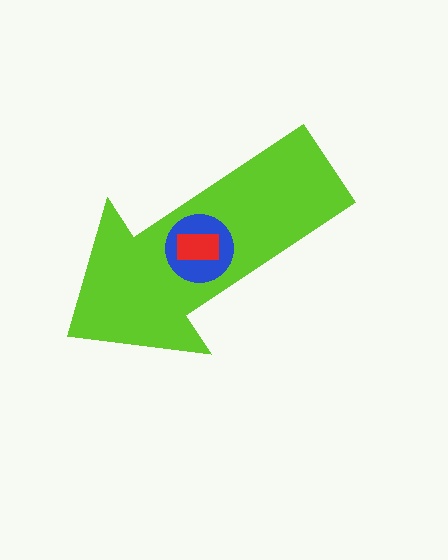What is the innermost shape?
The red rectangle.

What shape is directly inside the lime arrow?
The blue circle.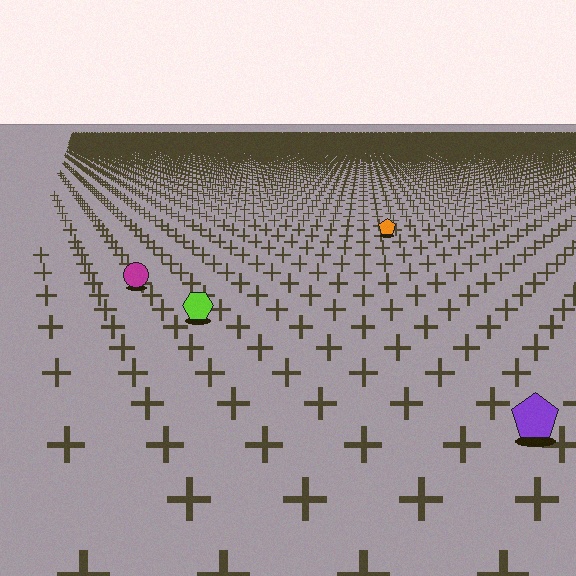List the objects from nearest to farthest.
From nearest to farthest: the purple pentagon, the lime hexagon, the magenta circle, the orange pentagon.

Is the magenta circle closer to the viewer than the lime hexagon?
No. The lime hexagon is closer — you can tell from the texture gradient: the ground texture is coarser near it.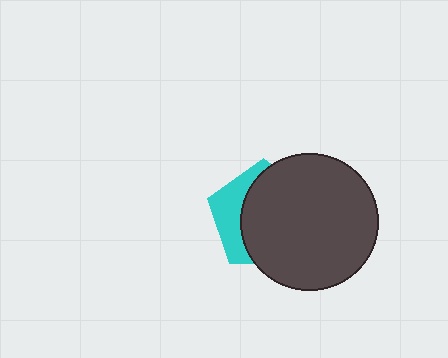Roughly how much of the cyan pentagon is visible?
A small part of it is visible (roughly 31%).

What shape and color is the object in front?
The object in front is a dark gray circle.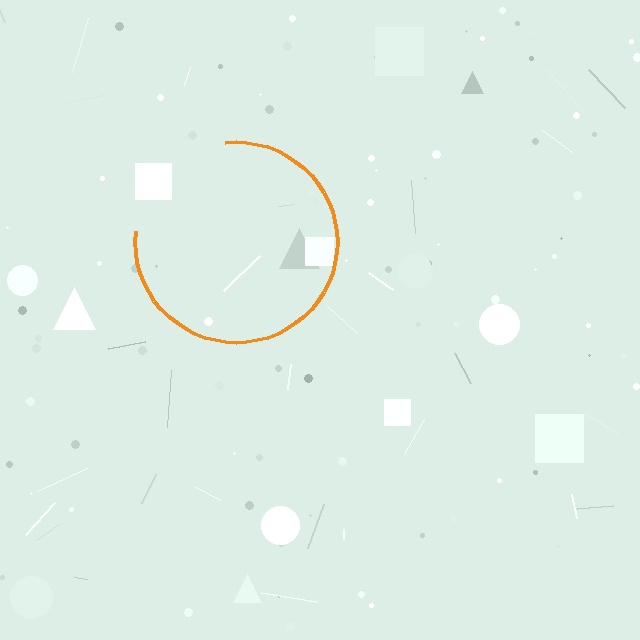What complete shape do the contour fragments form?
The contour fragments form a circle.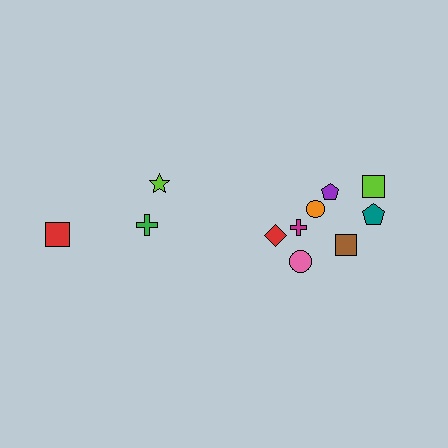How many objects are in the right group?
There are 8 objects.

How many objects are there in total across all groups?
There are 11 objects.